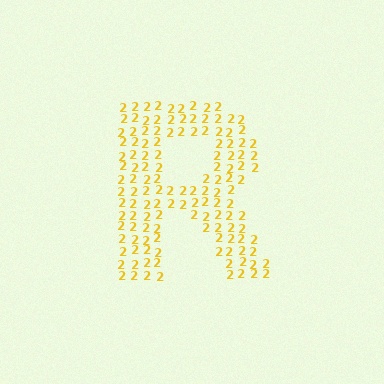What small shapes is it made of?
It is made of small digit 2's.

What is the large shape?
The large shape is the letter R.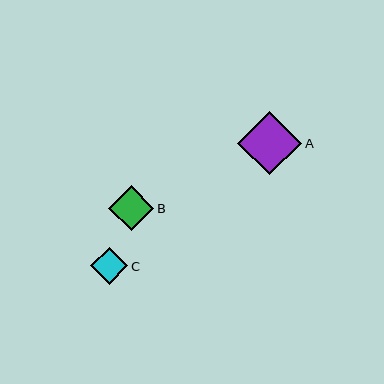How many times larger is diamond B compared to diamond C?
Diamond B is approximately 1.2 times the size of diamond C.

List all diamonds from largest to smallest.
From largest to smallest: A, B, C.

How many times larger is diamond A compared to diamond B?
Diamond A is approximately 1.4 times the size of diamond B.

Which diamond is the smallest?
Diamond C is the smallest with a size of approximately 37 pixels.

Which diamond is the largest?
Diamond A is the largest with a size of approximately 64 pixels.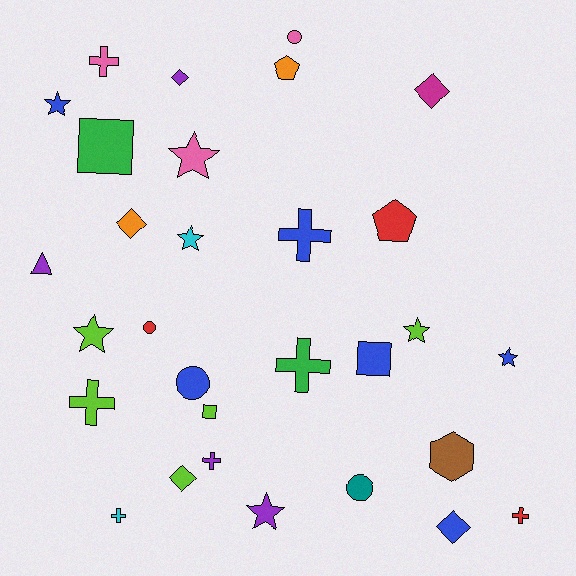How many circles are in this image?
There are 4 circles.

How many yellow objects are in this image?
There are no yellow objects.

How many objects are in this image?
There are 30 objects.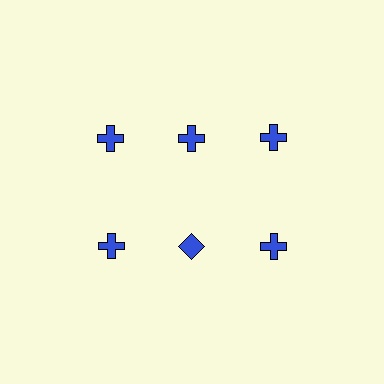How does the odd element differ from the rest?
It has a different shape: diamond instead of cross.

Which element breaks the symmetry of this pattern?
The blue diamond in the second row, second from left column breaks the symmetry. All other shapes are blue crosses.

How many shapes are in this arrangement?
There are 6 shapes arranged in a grid pattern.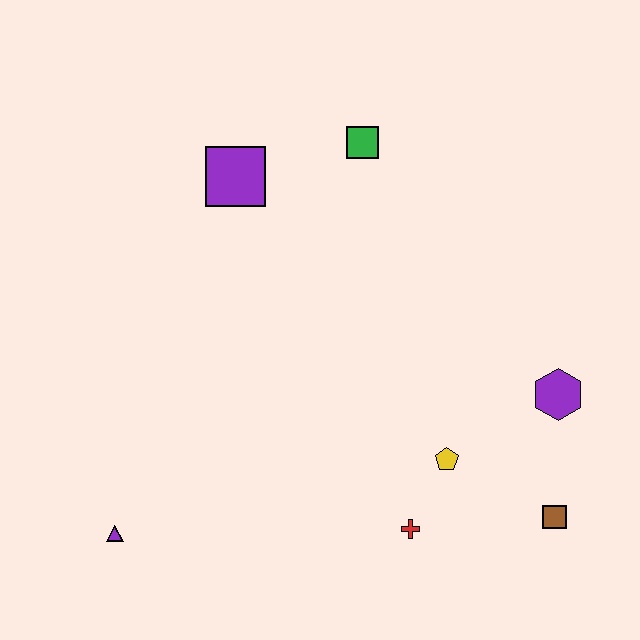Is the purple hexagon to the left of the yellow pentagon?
No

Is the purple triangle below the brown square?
Yes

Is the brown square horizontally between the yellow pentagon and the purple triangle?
No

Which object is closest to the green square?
The purple square is closest to the green square.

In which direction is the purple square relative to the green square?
The purple square is to the left of the green square.